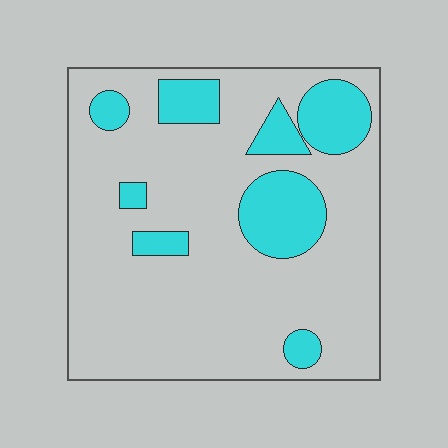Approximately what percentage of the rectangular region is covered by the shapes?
Approximately 20%.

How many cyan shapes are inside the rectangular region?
8.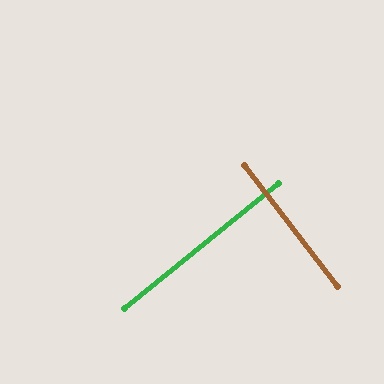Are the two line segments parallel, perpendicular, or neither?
Perpendicular — they meet at approximately 89°.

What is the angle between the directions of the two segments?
Approximately 89 degrees.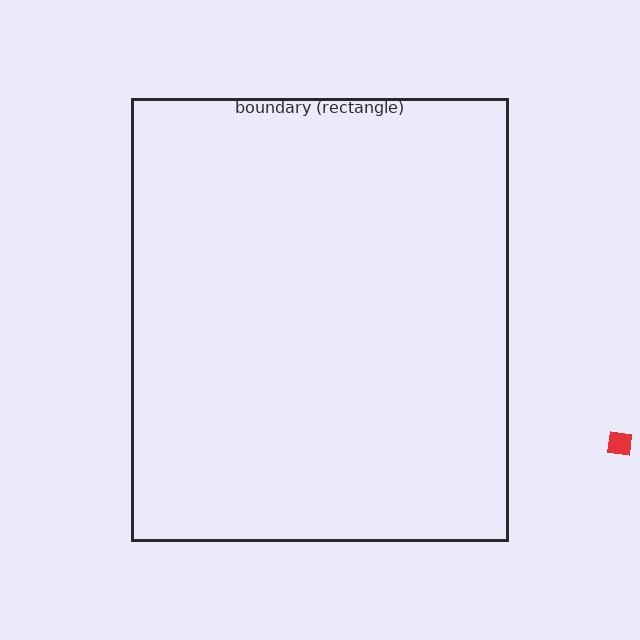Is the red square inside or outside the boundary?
Outside.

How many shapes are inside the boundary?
0 inside, 1 outside.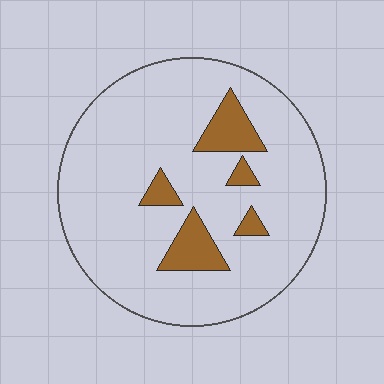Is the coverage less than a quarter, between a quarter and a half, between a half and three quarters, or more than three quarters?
Less than a quarter.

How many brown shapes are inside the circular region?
5.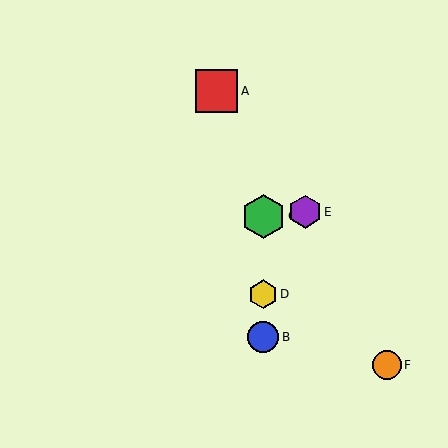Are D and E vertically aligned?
No, D is at x≈263 and E is at x≈305.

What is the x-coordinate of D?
Object D is at x≈263.